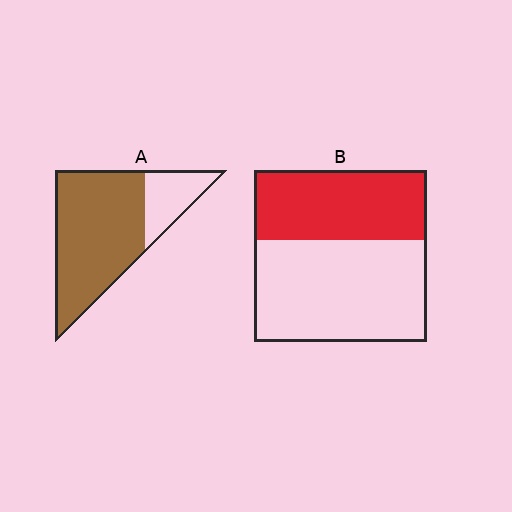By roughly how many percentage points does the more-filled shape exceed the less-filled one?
By roughly 35 percentage points (A over B).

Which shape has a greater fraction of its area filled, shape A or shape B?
Shape A.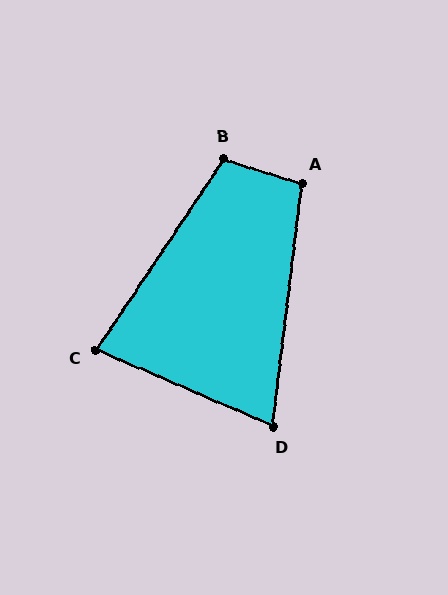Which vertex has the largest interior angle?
B, at approximately 107 degrees.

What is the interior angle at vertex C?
Approximately 80 degrees (acute).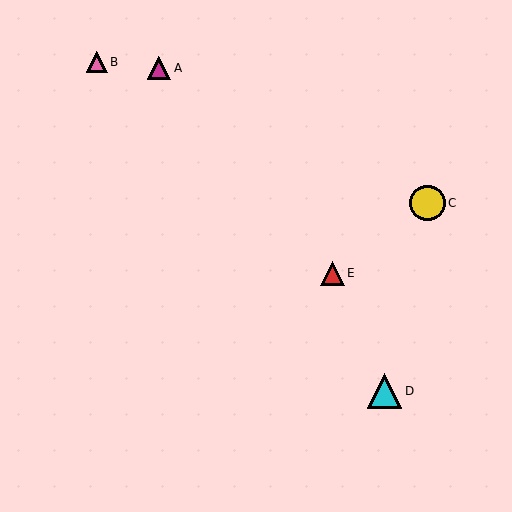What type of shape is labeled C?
Shape C is a yellow circle.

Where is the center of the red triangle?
The center of the red triangle is at (332, 273).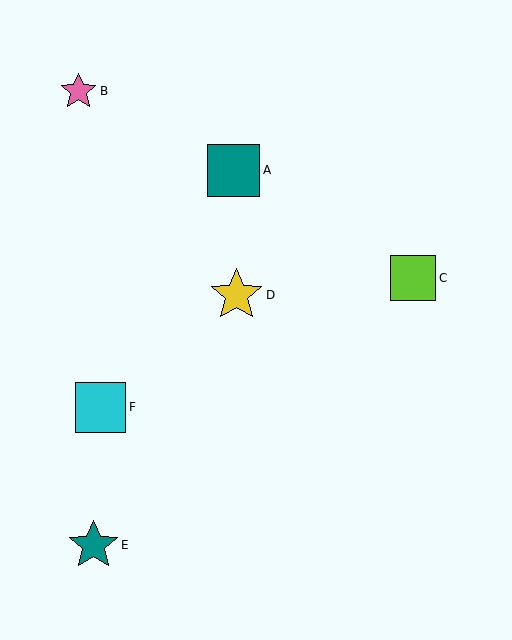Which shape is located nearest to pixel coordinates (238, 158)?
The teal square (labeled A) at (234, 170) is nearest to that location.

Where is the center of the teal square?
The center of the teal square is at (234, 170).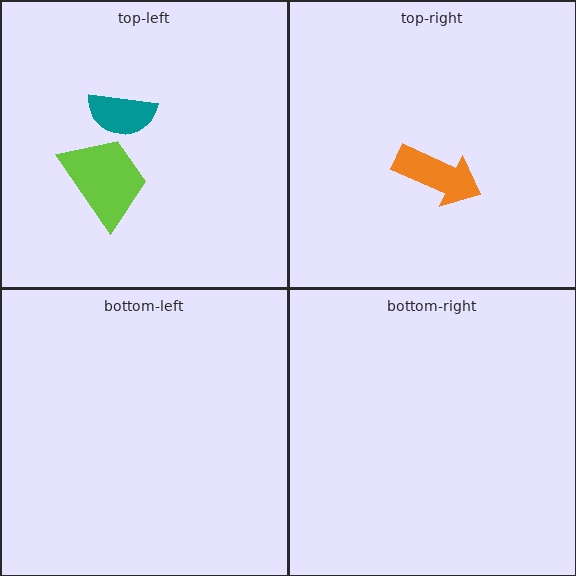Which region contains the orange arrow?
The top-right region.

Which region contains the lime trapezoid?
The top-left region.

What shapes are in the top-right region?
The orange arrow.